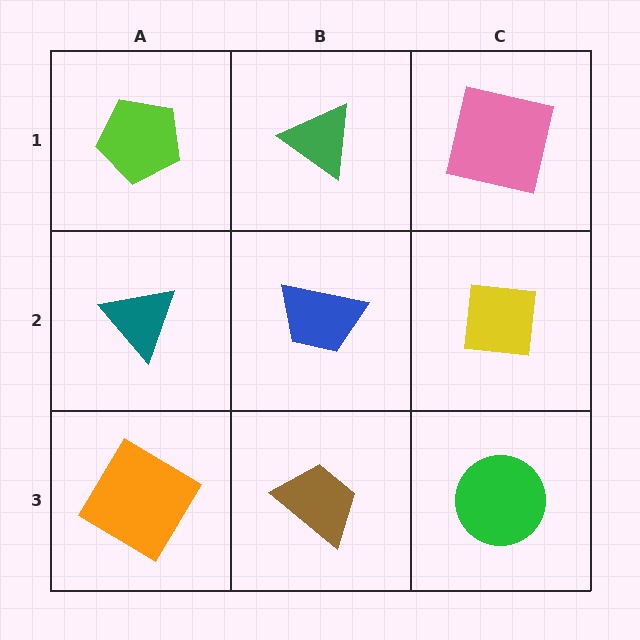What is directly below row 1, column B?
A blue trapezoid.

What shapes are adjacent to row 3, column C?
A yellow square (row 2, column C), a brown trapezoid (row 3, column B).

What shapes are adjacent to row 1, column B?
A blue trapezoid (row 2, column B), a lime pentagon (row 1, column A), a pink square (row 1, column C).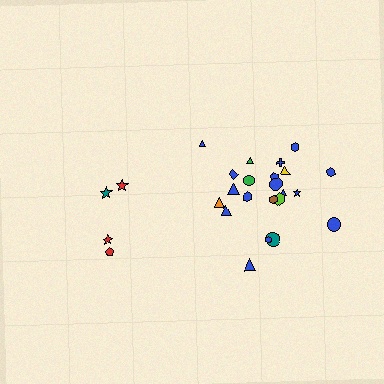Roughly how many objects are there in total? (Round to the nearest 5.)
Roughly 25 objects in total.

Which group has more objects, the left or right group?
The right group.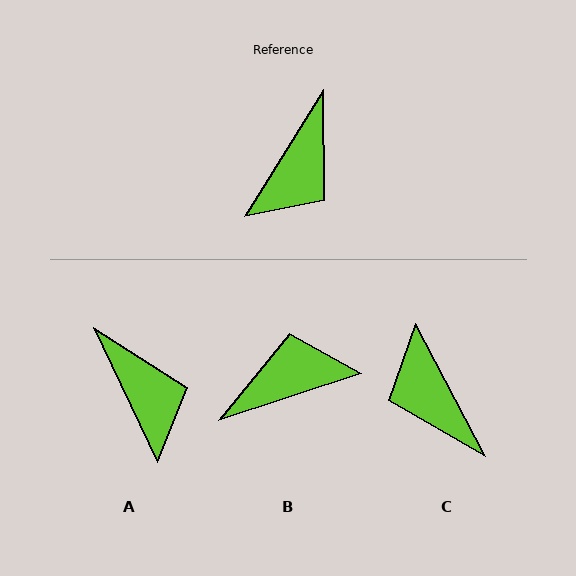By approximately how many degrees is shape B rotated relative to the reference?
Approximately 140 degrees counter-clockwise.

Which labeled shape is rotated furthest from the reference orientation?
B, about 140 degrees away.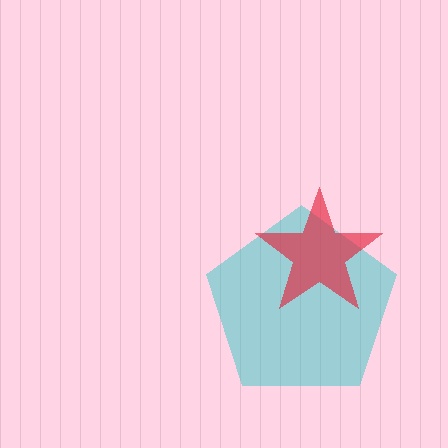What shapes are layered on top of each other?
The layered shapes are: a cyan pentagon, a red star.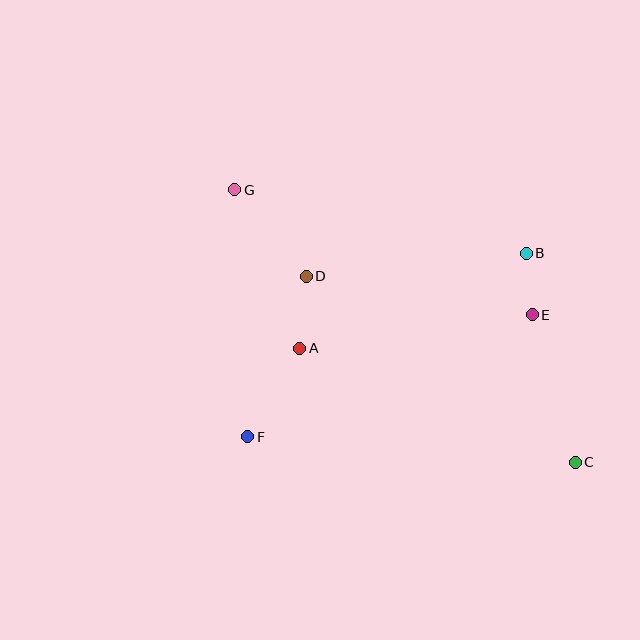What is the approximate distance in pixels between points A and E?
The distance between A and E is approximately 235 pixels.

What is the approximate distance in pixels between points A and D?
The distance between A and D is approximately 72 pixels.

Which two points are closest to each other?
Points B and E are closest to each other.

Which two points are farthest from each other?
Points C and G are farthest from each other.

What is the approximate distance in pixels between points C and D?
The distance between C and D is approximately 327 pixels.